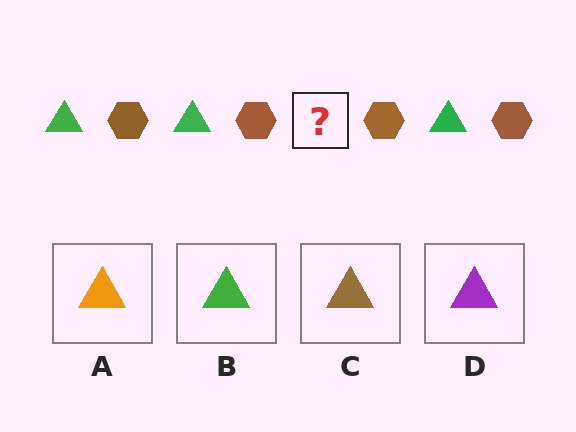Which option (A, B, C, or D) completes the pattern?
B.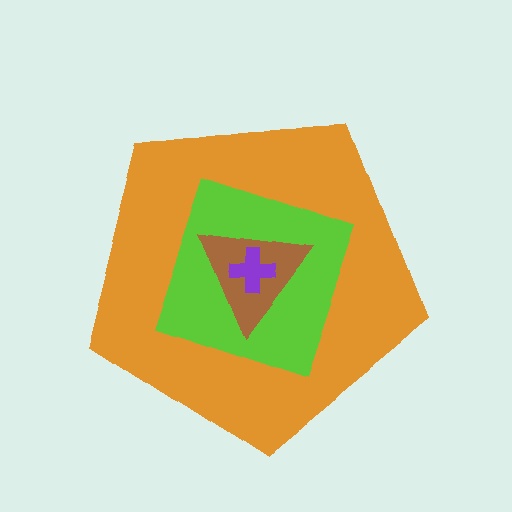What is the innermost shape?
The purple cross.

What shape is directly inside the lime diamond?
The brown triangle.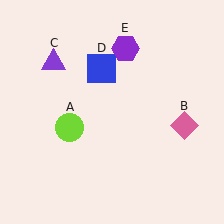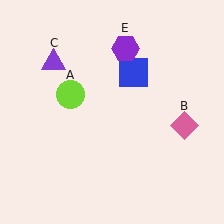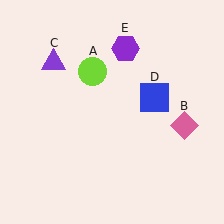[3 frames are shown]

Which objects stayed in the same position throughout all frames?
Pink diamond (object B) and purple triangle (object C) and purple hexagon (object E) remained stationary.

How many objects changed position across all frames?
2 objects changed position: lime circle (object A), blue square (object D).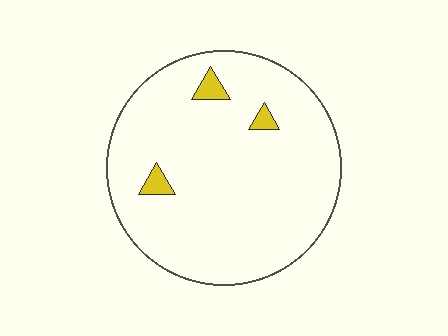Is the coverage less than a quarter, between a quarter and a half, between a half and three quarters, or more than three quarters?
Less than a quarter.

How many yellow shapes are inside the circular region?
3.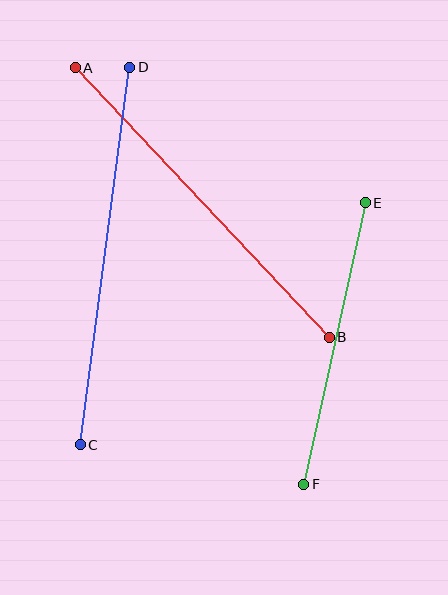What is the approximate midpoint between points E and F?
The midpoint is at approximately (334, 344) pixels.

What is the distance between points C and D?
The distance is approximately 381 pixels.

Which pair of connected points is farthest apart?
Points C and D are farthest apart.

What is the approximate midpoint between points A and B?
The midpoint is at approximately (202, 203) pixels.